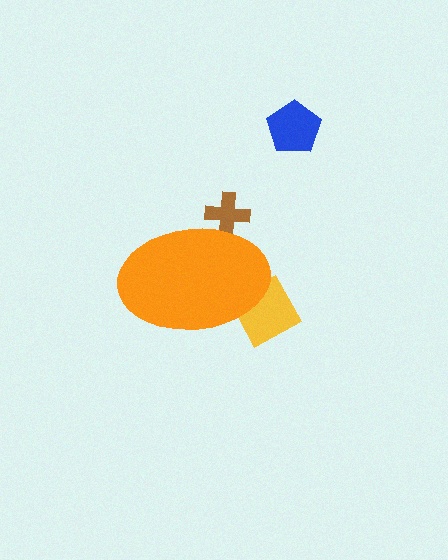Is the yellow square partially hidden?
Yes, the yellow square is partially hidden behind the orange ellipse.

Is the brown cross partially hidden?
Yes, the brown cross is partially hidden behind the orange ellipse.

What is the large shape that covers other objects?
An orange ellipse.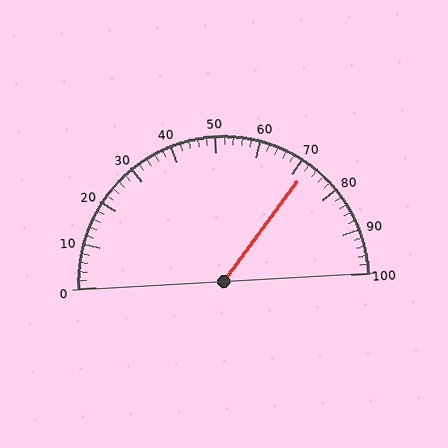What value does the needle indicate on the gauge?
The needle indicates approximately 72.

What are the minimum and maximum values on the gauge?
The gauge ranges from 0 to 100.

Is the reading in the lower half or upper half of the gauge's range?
The reading is in the upper half of the range (0 to 100).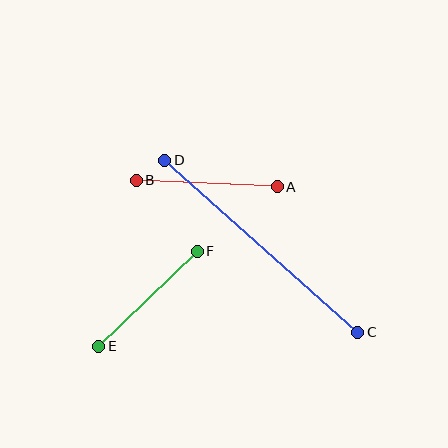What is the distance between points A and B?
The distance is approximately 141 pixels.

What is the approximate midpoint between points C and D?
The midpoint is at approximately (261, 246) pixels.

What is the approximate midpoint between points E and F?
The midpoint is at approximately (148, 299) pixels.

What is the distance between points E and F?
The distance is approximately 136 pixels.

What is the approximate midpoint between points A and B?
The midpoint is at approximately (207, 184) pixels.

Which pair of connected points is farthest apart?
Points C and D are farthest apart.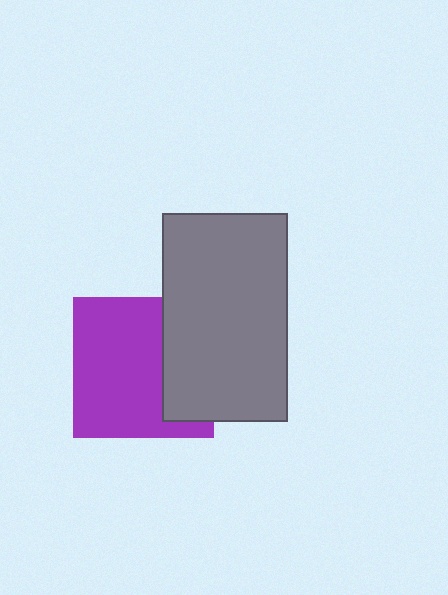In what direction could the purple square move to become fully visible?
The purple square could move left. That would shift it out from behind the gray rectangle entirely.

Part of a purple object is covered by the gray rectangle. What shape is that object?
It is a square.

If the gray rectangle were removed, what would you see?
You would see the complete purple square.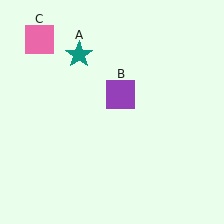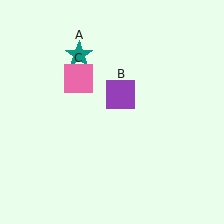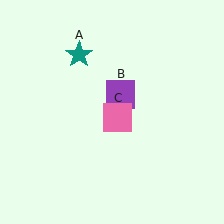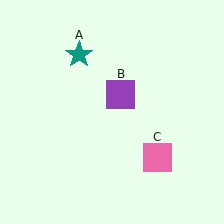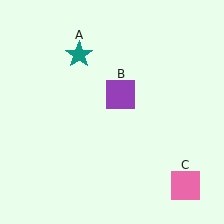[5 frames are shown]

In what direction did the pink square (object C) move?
The pink square (object C) moved down and to the right.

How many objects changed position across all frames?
1 object changed position: pink square (object C).